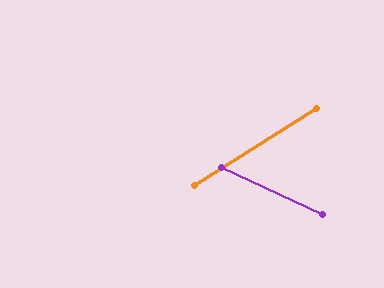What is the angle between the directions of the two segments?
Approximately 57 degrees.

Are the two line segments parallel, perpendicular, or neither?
Neither parallel nor perpendicular — they differ by about 57°.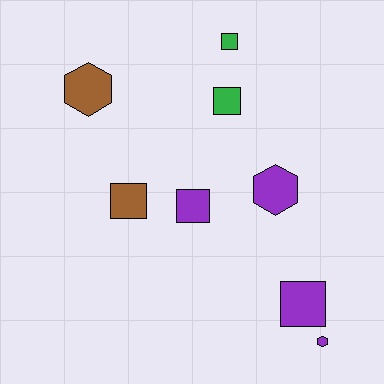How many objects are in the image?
There are 8 objects.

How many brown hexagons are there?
There is 1 brown hexagon.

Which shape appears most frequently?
Square, with 5 objects.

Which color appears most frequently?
Purple, with 4 objects.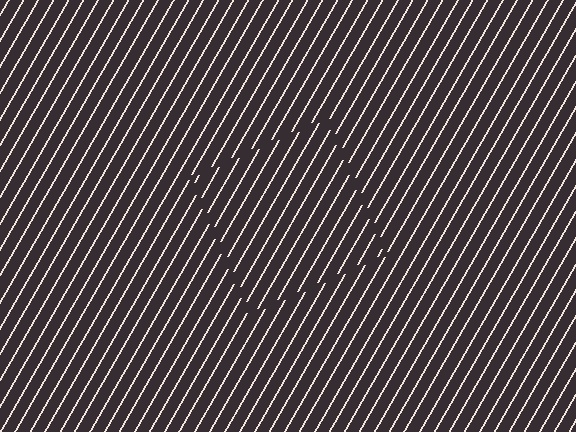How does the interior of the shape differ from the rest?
The interior of the shape contains the same grating, shifted by half a period — the contour is defined by the phase discontinuity where line-ends from the inner and outer gratings abut.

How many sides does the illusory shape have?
4 sides — the line-ends trace a square.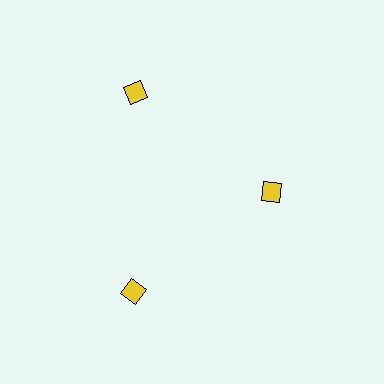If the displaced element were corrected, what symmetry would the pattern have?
It would have 3-fold rotational symmetry — the pattern would map onto itself every 120 degrees.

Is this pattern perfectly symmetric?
No. The 3 yellow diamonds are arranged in a ring, but one element near the 3 o'clock position is pulled inward toward the center, breaking the 3-fold rotational symmetry.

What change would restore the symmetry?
The symmetry would be restored by moving it outward, back onto the ring so that all 3 diamonds sit at equal angles and equal distance from the center.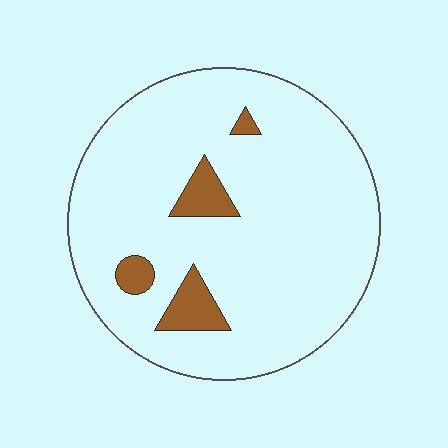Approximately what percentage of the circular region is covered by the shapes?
Approximately 10%.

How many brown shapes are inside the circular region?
4.